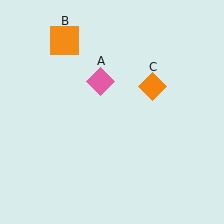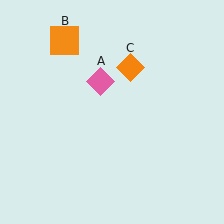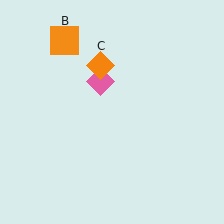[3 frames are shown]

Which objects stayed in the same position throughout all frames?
Pink diamond (object A) and orange square (object B) remained stationary.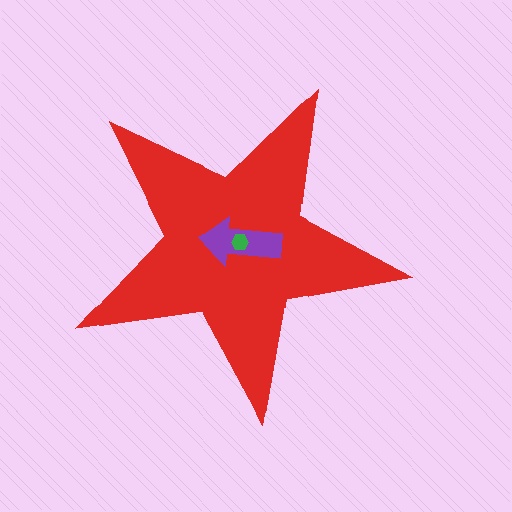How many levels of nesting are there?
3.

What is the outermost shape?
The red star.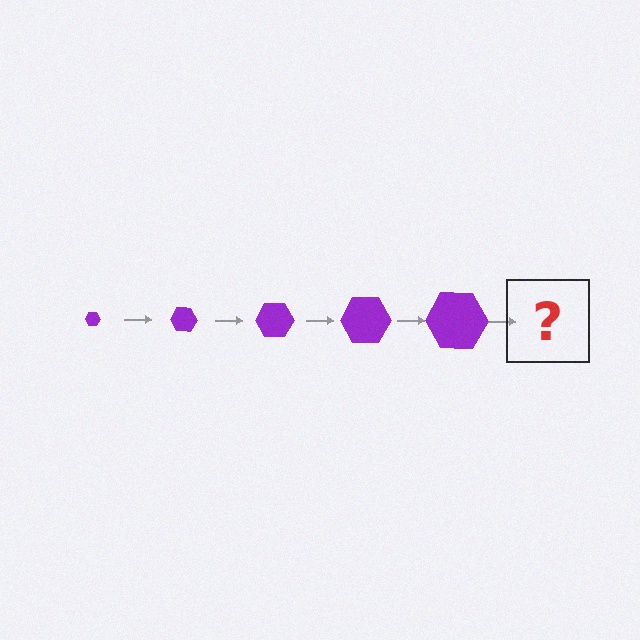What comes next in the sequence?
The next element should be a purple hexagon, larger than the previous one.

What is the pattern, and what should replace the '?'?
The pattern is that the hexagon gets progressively larger each step. The '?' should be a purple hexagon, larger than the previous one.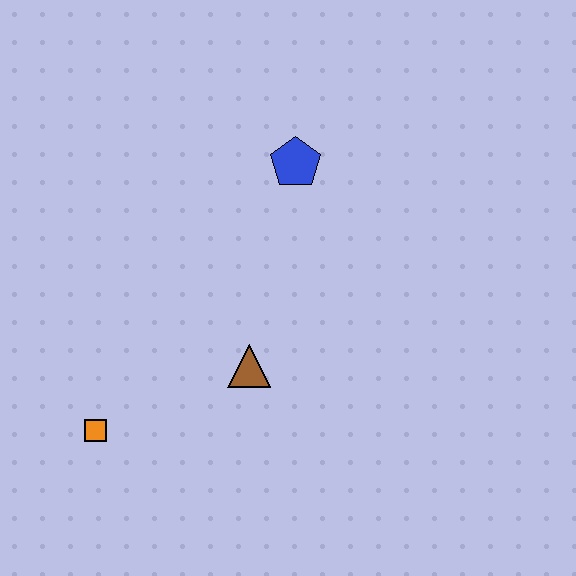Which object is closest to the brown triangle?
The orange square is closest to the brown triangle.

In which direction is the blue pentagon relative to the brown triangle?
The blue pentagon is above the brown triangle.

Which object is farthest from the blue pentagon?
The orange square is farthest from the blue pentagon.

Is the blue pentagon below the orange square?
No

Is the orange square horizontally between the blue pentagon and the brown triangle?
No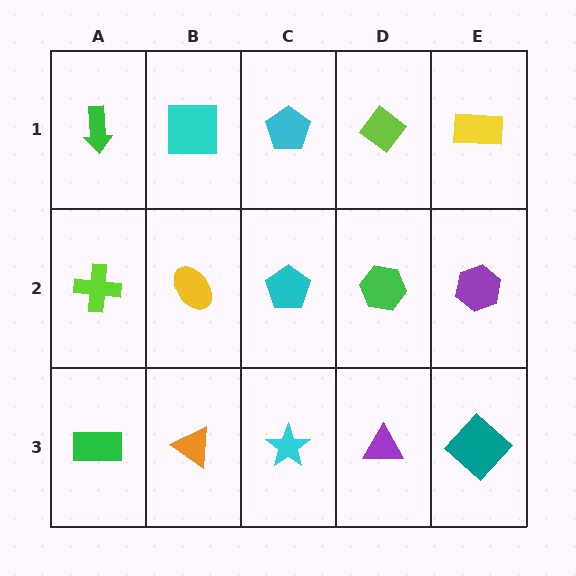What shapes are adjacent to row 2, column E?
A yellow rectangle (row 1, column E), a teal diamond (row 3, column E), a green hexagon (row 2, column D).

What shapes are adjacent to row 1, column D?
A green hexagon (row 2, column D), a cyan pentagon (row 1, column C), a yellow rectangle (row 1, column E).